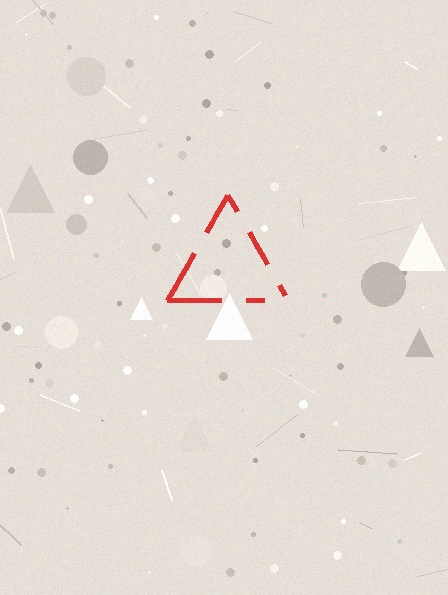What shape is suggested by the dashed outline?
The dashed outline suggests a triangle.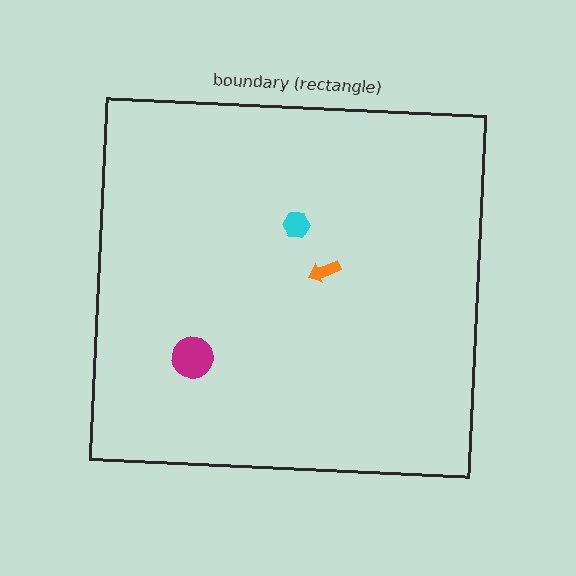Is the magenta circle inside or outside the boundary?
Inside.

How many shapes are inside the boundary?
3 inside, 0 outside.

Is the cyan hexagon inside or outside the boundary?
Inside.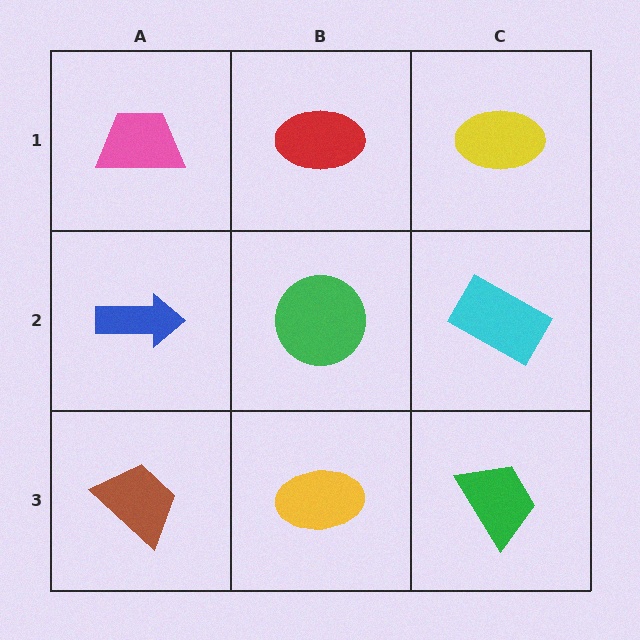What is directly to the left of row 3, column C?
A yellow ellipse.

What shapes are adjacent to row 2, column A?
A pink trapezoid (row 1, column A), a brown trapezoid (row 3, column A), a green circle (row 2, column B).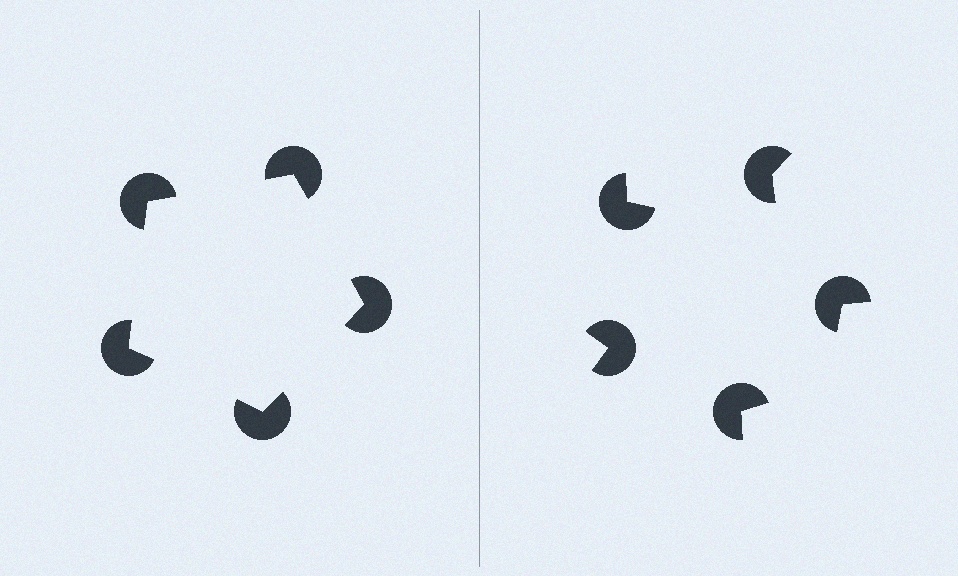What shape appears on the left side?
An illusory pentagon.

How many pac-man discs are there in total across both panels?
10 — 5 on each side.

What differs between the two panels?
The pac-man discs are positioned identically on both sides; only the wedge orientations differ. On the left they align to a pentagon; on the right they are misaligned.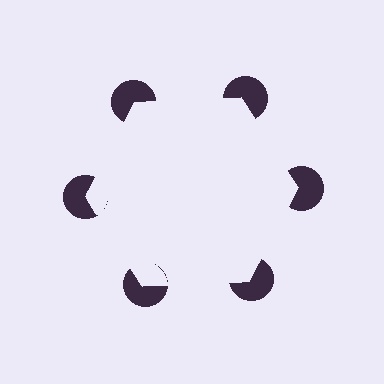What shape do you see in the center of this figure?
An illusory hexagon — its edges are inferred from the aligned wedge cuts in the pac-man discs, not physically drawn.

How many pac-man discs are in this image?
There are 6 — one at each vertex of the illusory hexagon.